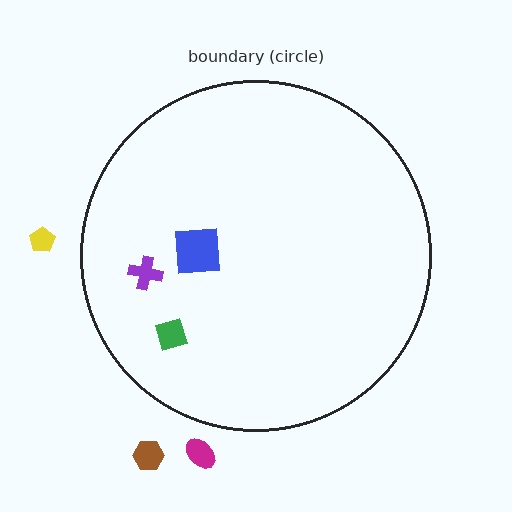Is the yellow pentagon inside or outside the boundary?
Outside.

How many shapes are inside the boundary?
3 inside, 3 outside.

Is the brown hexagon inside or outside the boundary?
Outside.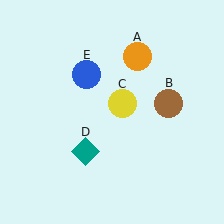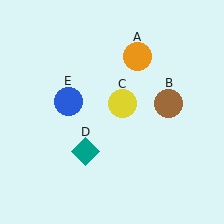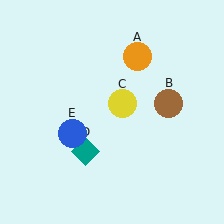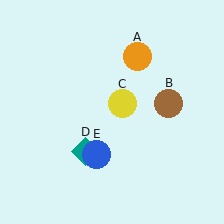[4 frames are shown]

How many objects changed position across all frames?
1 object changed position: blue circle (object E).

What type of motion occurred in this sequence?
The blue circle (object E) rotated counterclockwise around the center of the scene.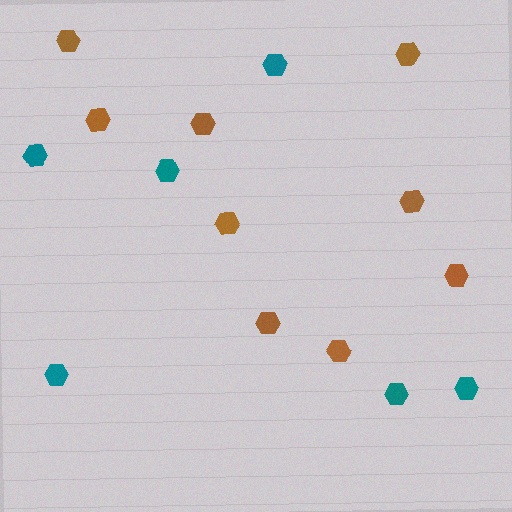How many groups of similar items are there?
There are 2 groups: one group of teal hexagons (6) and one group of brown hexagons (9).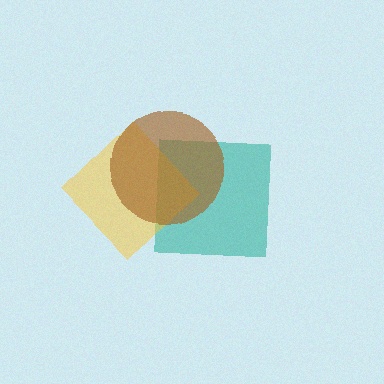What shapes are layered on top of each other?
The layered shapes are: a teal square, a yellow diamond, a brown circle.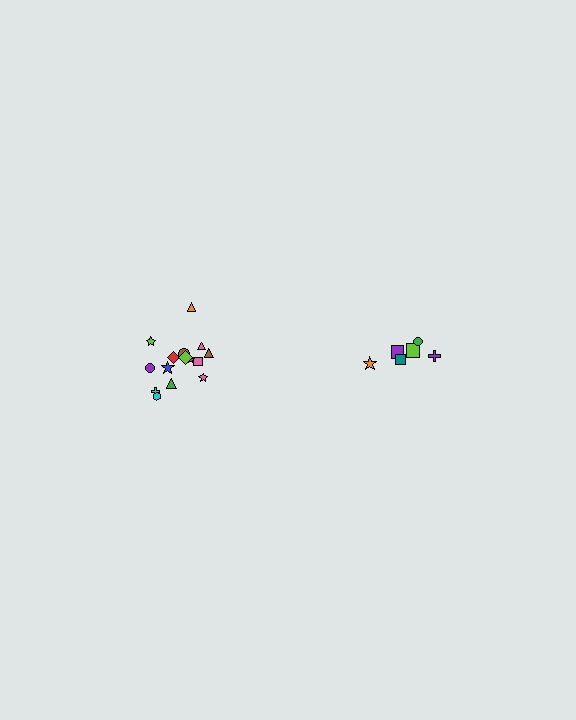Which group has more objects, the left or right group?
The left group.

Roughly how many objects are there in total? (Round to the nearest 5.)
Roughly 20 objects in total.